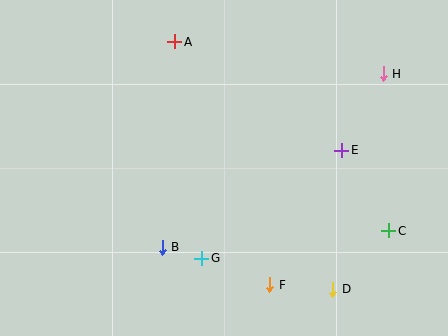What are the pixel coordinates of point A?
Point A is at (175, 42).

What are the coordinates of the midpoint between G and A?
The midpoint between G and A is at (188, 150).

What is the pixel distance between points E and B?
The distance between E and B is 204 pixels.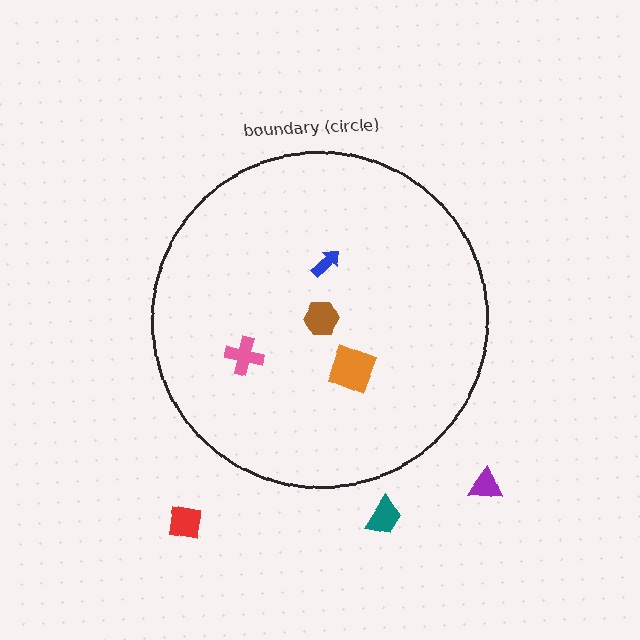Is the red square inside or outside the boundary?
Outside.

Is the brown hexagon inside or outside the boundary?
Inside.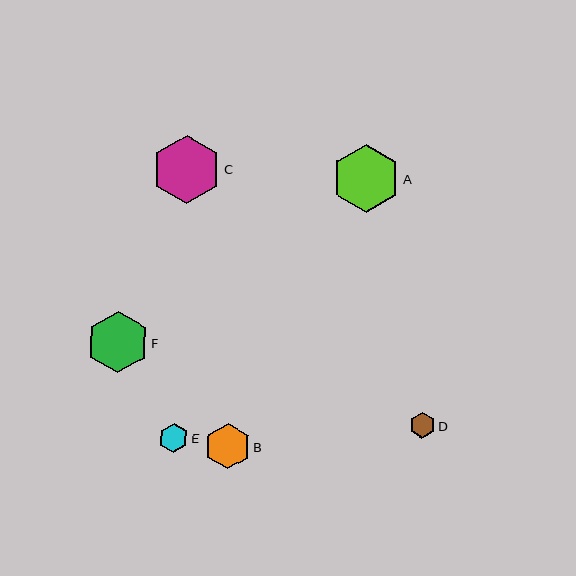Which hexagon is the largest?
Hexagon C is the largest with a size of approximately 69 pixels.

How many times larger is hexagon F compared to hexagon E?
Hexagon F is approximately 2.1 times the size of hexagon E.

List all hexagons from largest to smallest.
From largest to smallest: C, A, F, B, E, D.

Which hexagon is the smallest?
Hexagon D is the smallest with a size of approximately 26 pixels.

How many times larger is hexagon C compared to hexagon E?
Hexagon C is approximately 2.4 times the size of hexagon E.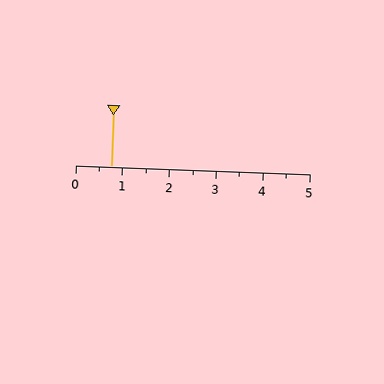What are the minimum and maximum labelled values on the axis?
The axis runs from 0 to 5.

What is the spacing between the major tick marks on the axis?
The major ticks are spaced 1 apart.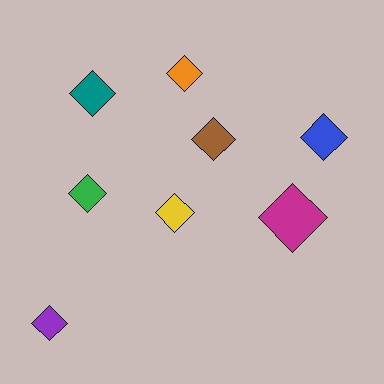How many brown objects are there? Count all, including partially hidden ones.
There is 1 brown object.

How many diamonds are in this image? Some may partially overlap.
There are 8 diamonds.